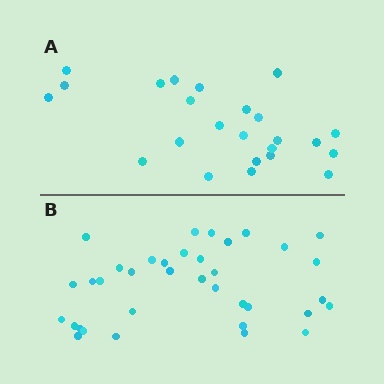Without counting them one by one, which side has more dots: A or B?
Region B (the bottom region) has more dots.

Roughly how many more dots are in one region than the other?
Region B has roughly 12 or so more dots than region A.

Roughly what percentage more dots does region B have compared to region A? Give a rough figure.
About 50% more.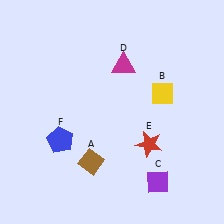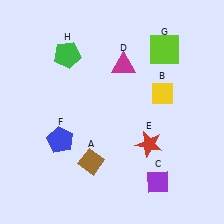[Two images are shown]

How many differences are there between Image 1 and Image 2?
There are 2 differences between the two images.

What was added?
A lime square (G), a green pentagon (H) were added in Image 2.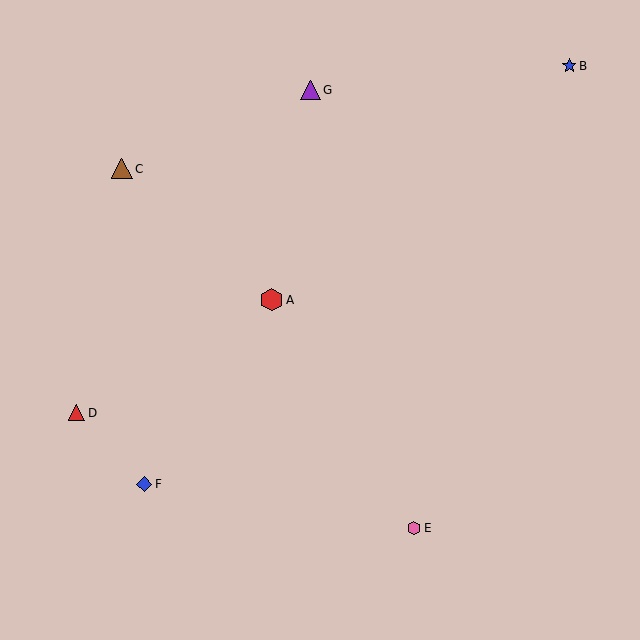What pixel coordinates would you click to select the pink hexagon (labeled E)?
Click at (414, 528) to select the pink hexagon E.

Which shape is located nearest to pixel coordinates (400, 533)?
The pink hexagon (labeled E) at (414, 528) is nearest to that location.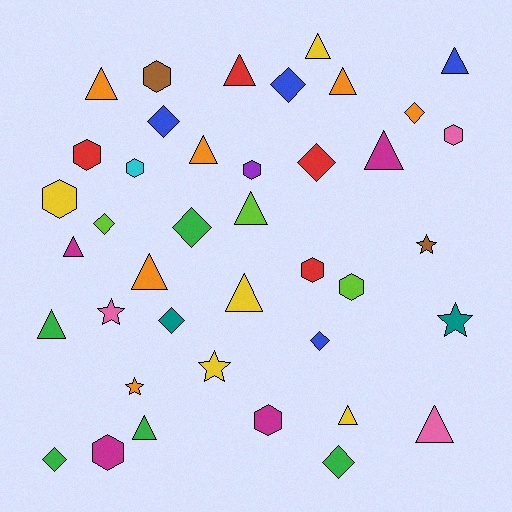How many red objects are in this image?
There are 4 red objects.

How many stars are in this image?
There are 5 stars.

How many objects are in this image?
There are 40 objects.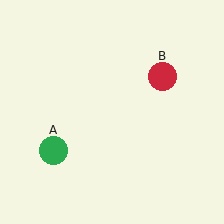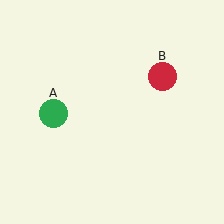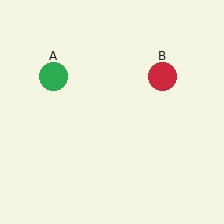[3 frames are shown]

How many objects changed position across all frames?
1 object changed position: green circle (object A).